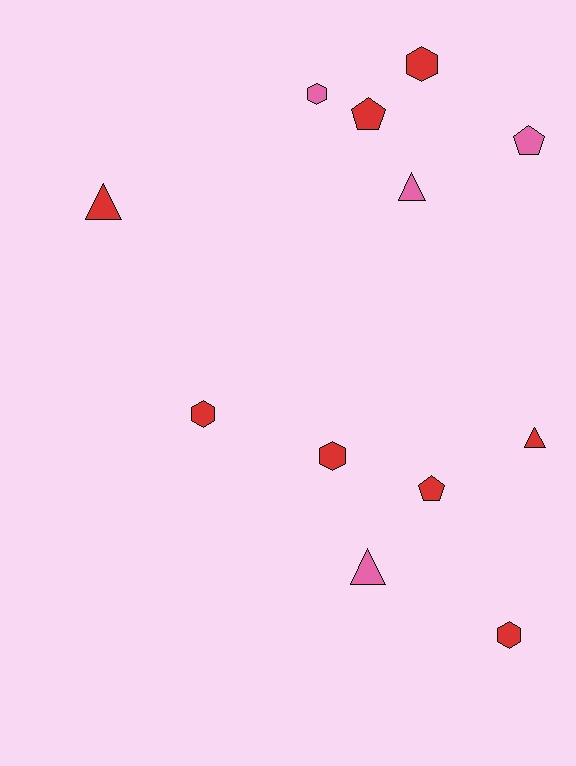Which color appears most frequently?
Red, with 8 objects.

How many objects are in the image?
There are 12 objects.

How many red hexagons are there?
There are 4 red hexagons.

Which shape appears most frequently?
Hexagon, with 5 objects.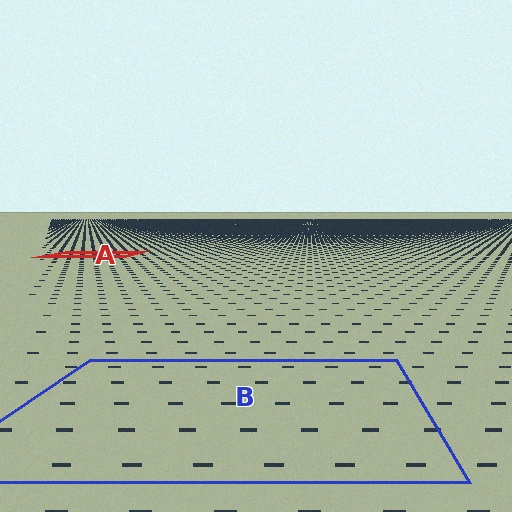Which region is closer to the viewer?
Region B is closer. The texture elements there are larger and more spread out.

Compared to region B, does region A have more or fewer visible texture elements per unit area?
Region A has more texture elements per unit area — they are packed more densely because it is farther away.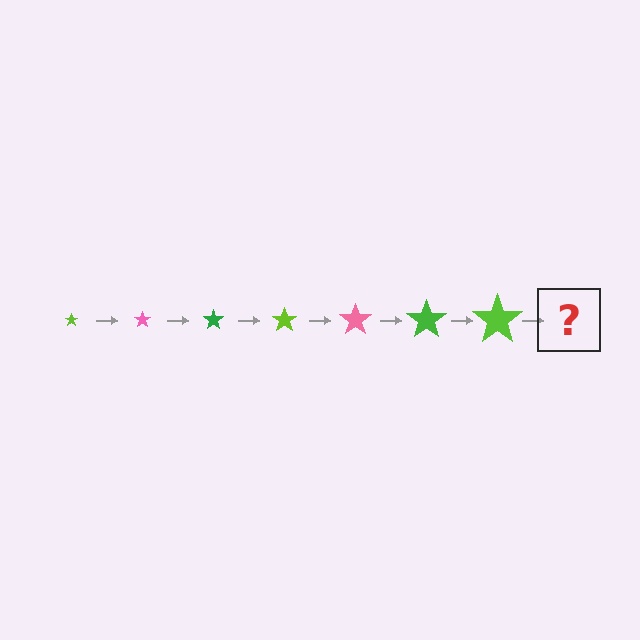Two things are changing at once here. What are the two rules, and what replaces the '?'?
The two rules are that the star grows larger each step and the color cycles through lime, pink, and green. The '?' should be a pink star, larger than the previous one.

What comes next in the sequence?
The next element should be a pink star, larger than the previous one.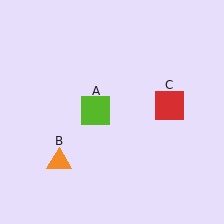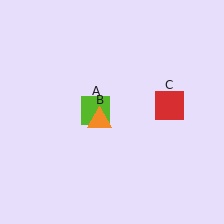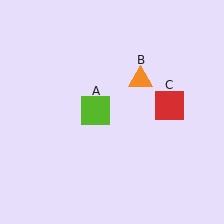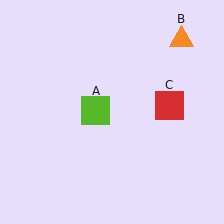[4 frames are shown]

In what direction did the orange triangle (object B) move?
The orange triangle (object B) moved up and to the right.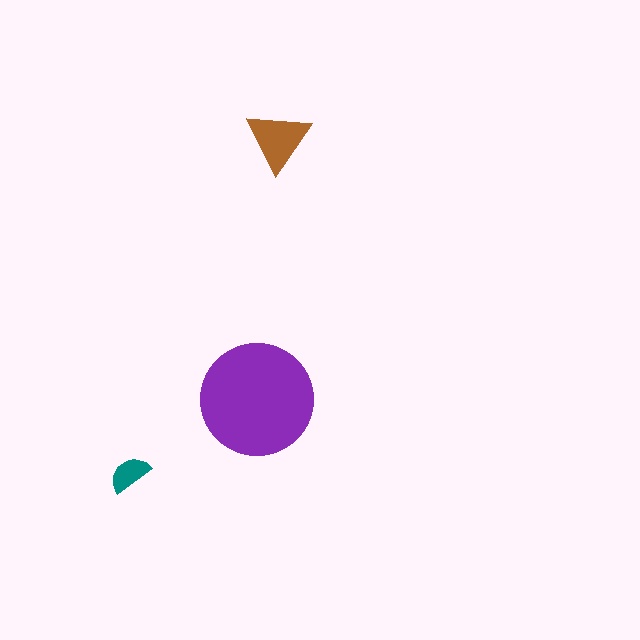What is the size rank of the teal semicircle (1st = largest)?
3rd.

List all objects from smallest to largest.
The teal semicircle, the brown triangle, the purple circle.